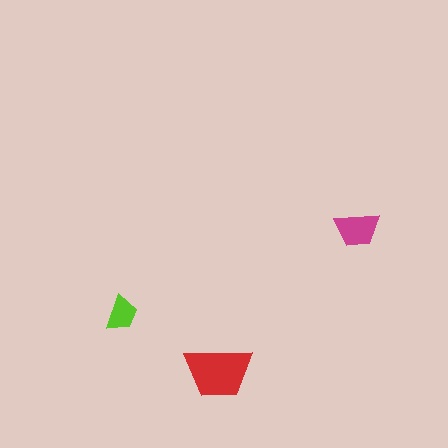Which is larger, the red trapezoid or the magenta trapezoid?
The red one.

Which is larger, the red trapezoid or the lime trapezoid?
The red one.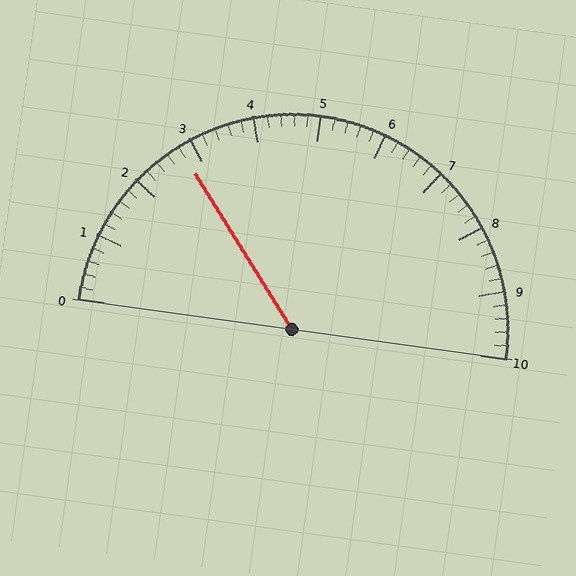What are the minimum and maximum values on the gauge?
The gauge ranges from 0 to 10.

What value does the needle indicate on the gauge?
The needle indicates approximately 2.8.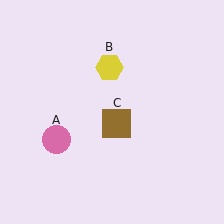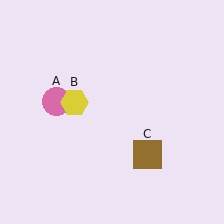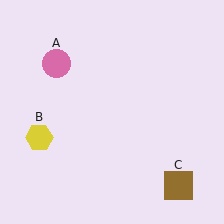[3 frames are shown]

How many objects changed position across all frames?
3 objects changed position: pink circle (object A), yellow hexagon (object B), brown square (object C).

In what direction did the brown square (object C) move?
The brown square (object C) moved down and to the right.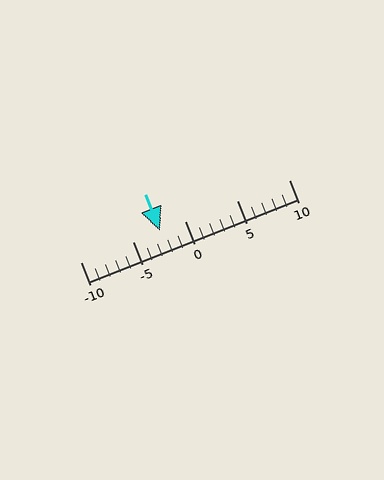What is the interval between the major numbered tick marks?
The major tick marks are spaced 5 units apart.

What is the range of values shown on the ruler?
The ruler shows values from -10 to 10.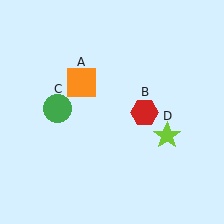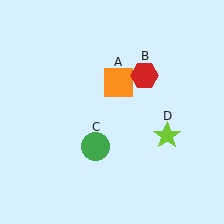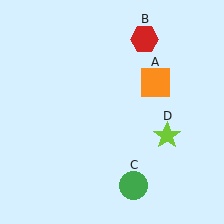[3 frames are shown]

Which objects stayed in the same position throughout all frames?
Lime star (object D) remained stationary.